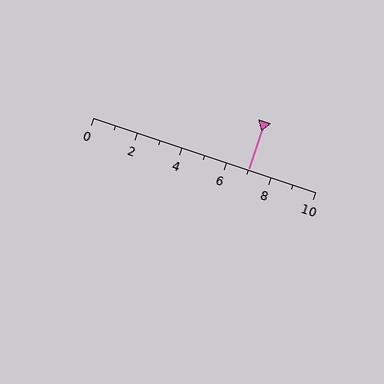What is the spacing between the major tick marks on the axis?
The major ticks are spaced 2 apart.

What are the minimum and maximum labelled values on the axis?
The axis runs from 0 to 10.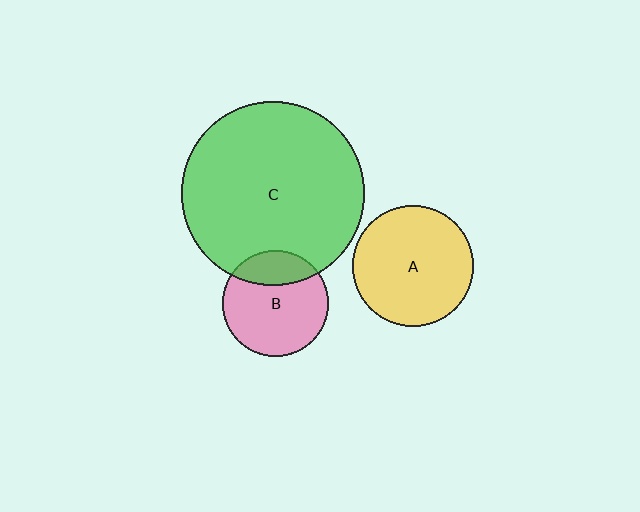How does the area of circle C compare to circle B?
Approximately 3.0 times.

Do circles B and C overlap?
Yes.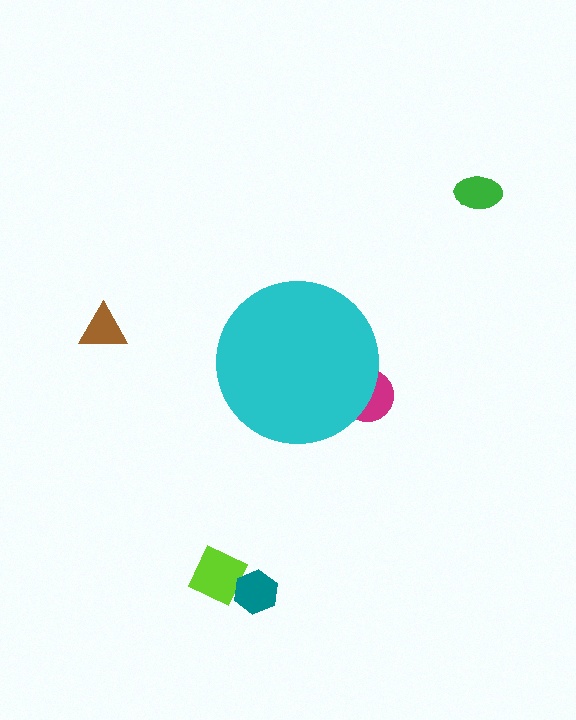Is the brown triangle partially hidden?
No, the brown triangle is fully visible.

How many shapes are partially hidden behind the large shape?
1 shape is partially hidden.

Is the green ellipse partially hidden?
No, the green ellipse is fully visible.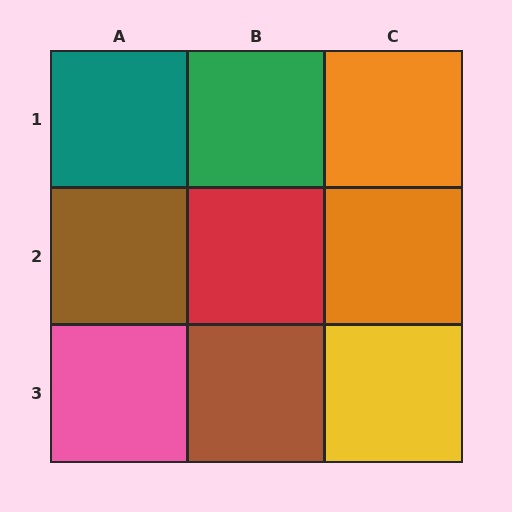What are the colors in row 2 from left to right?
Brown, red, orange.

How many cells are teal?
1 cell is teal.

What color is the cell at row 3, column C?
Yellow.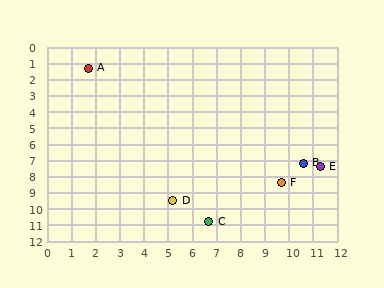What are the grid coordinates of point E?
Point E is at approximately (11.3, 7.4).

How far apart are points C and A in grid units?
Points C and A are about 10.7 grid units apart.